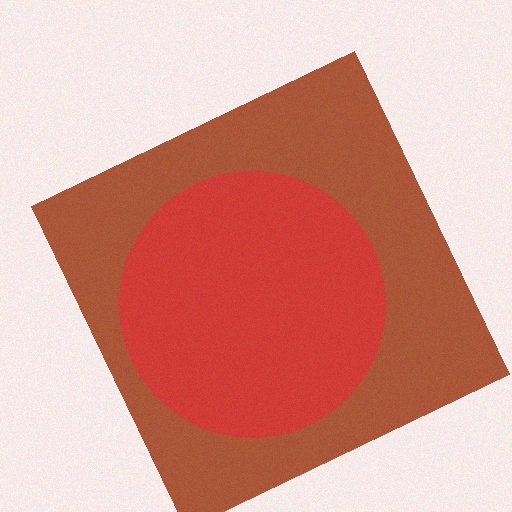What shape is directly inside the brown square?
The red circle.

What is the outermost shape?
The brown square.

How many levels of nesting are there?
2.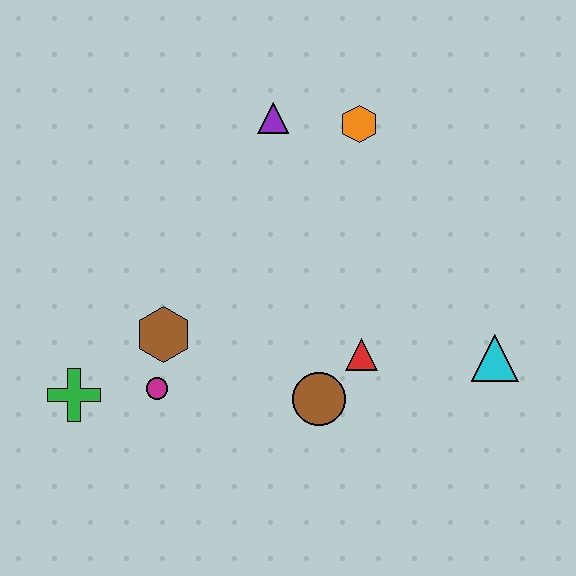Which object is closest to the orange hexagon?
The purple triangle is closest to the orange hexagon.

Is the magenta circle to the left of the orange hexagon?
Yes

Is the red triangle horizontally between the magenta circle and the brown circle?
No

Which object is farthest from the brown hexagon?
The cyan triangle is farthest from the brown hexagon.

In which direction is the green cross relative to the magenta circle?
The green cross is to the left of the magenta circle.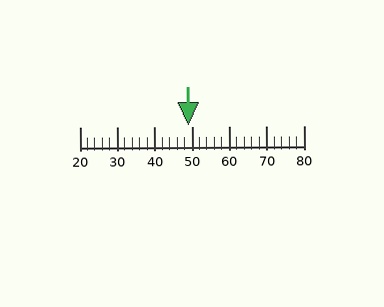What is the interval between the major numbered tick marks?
The major tick marks are spaced 10 units apart.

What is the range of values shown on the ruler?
The ruler shows values from 20 to 80.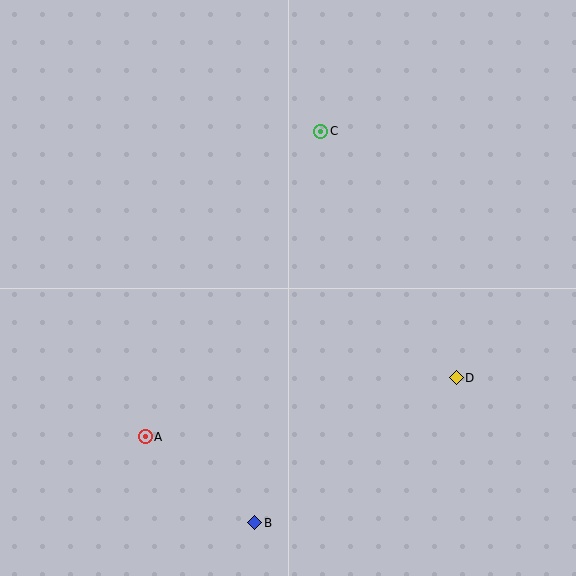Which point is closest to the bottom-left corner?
Point A is closest to the bottom-left corner.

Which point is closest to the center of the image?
Point C at (321, 131) is closest to the center.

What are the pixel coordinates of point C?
Point C is at (321, 131).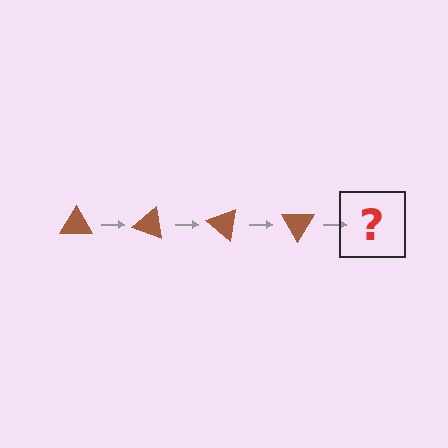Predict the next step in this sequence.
The next step is a brown triangle rotated 80 degrees.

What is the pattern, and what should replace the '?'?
The pattern is that the triangle rotates 20 degrees each step. The '?' should be a brown triangle rotated 80 degrees.